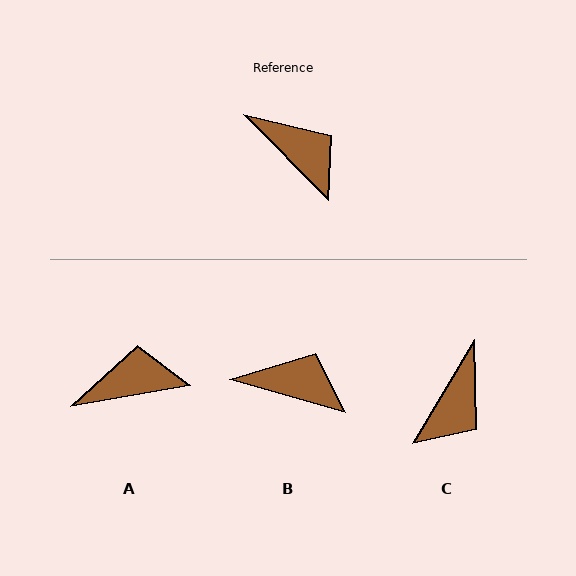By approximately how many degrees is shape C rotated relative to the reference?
Approximately 75 degrees clockwise.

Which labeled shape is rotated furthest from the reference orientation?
C, about 75 degrees away.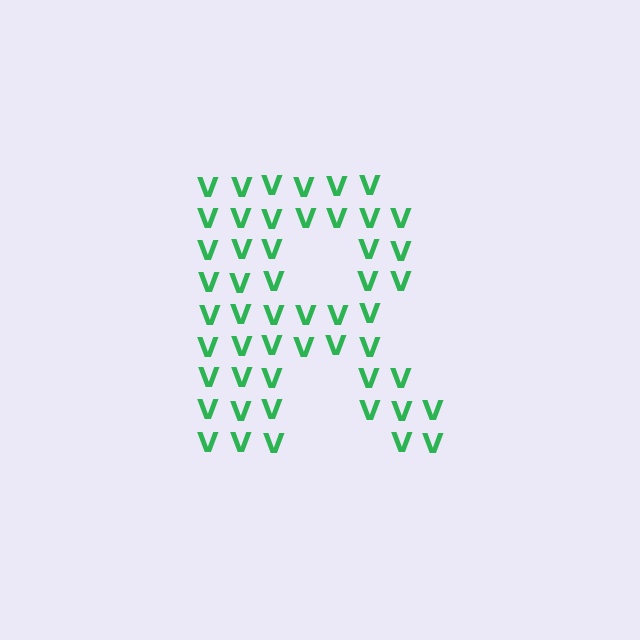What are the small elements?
The small elements are letter V's.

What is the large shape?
The large shape is the letter R.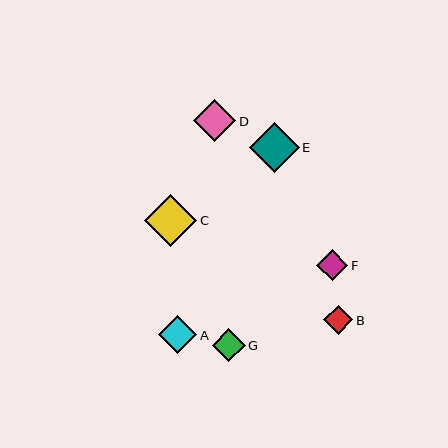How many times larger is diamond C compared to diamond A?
Diamond C is approximately 1.3 times the size of diamond A.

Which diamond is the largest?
Diamond C is the largest with a size of approximately 52 pixels.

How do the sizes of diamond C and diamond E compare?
Diamond C and diamond E are approximately the same size.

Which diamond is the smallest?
Diamond B is the smallest with a size of approximately 30 pixels.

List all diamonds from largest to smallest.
From largest to smallest: C, E, D, A, G, F, B.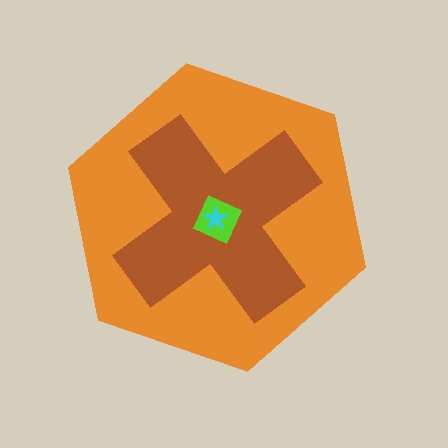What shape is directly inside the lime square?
The cyan star.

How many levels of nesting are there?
4.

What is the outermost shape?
The orange hexagon.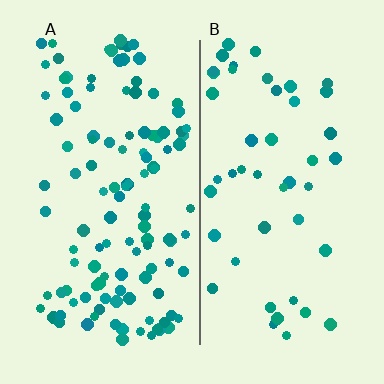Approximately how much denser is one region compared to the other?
Approximately 2.5× — region A over region B.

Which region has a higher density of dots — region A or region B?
A (the left).